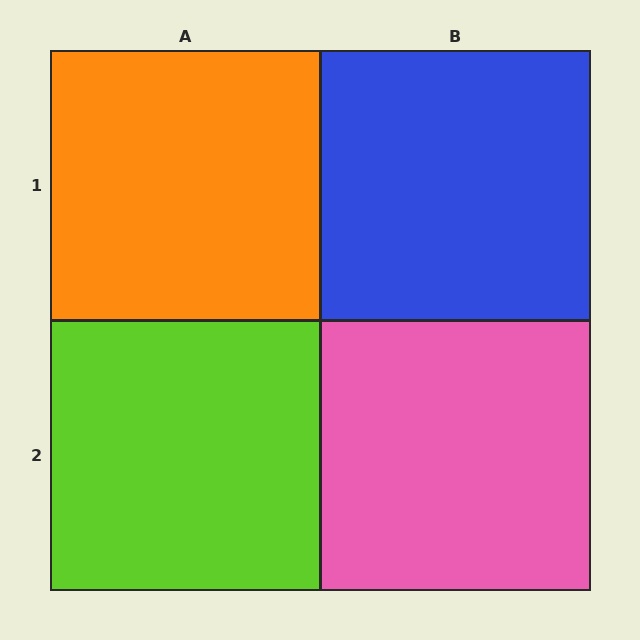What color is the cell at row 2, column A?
Lime.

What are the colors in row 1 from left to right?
Orange, blue.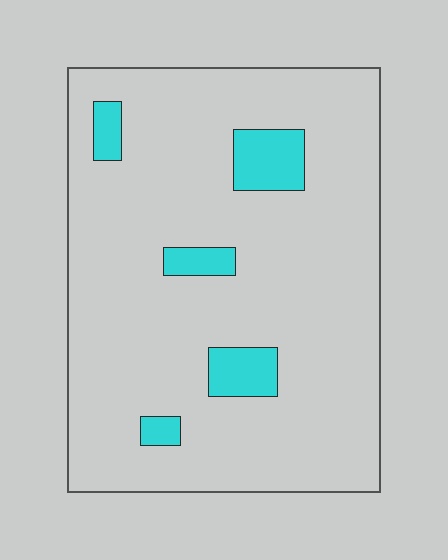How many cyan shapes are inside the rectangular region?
5.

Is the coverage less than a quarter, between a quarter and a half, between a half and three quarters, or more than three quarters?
Less than a quarter.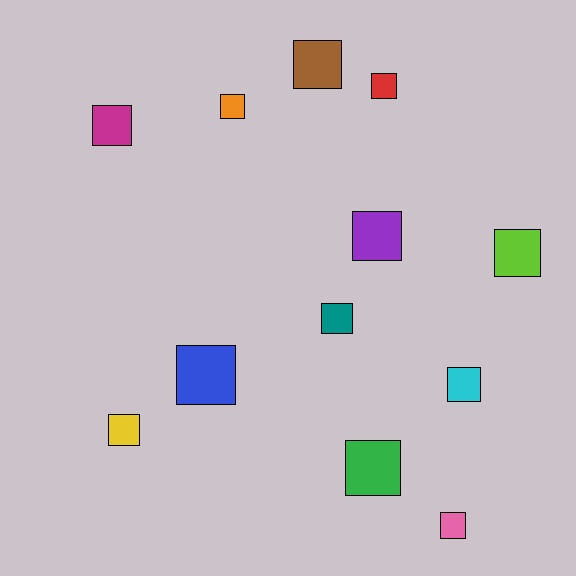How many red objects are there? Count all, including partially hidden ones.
There is 1 red object.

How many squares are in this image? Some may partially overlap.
There are 12 squares.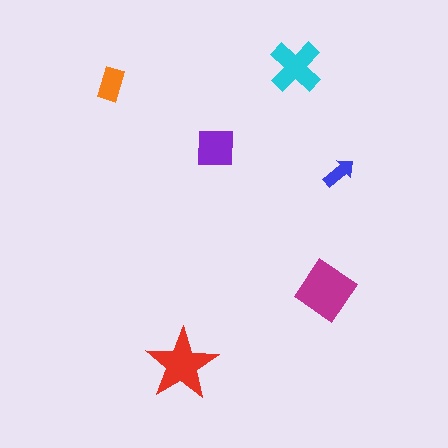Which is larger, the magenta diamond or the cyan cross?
The magenta diamond.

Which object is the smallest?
The blue arrow.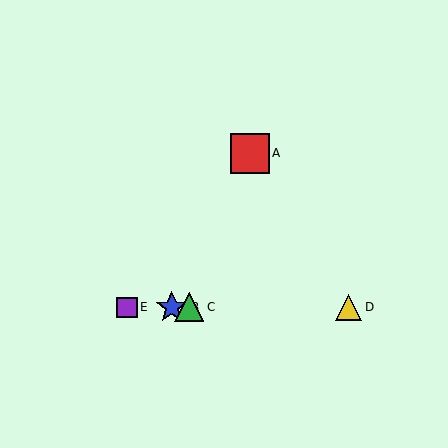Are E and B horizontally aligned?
Yes, both are at y≈307.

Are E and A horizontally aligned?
No, E is at y≈307 and A is at y≈153.